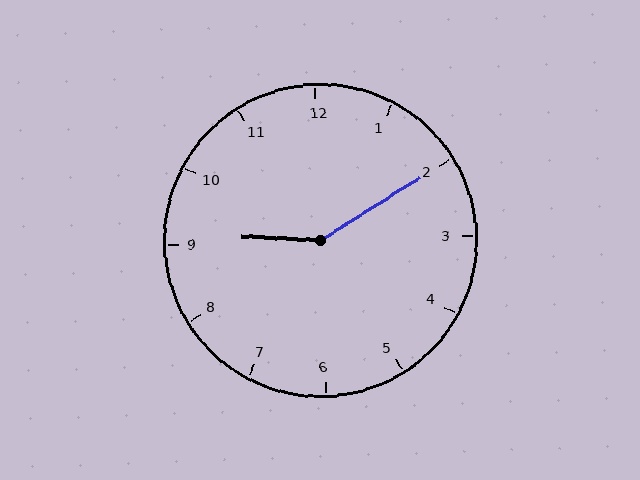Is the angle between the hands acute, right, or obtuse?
It is obtuse.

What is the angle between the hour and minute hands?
Approximately 145 degrees.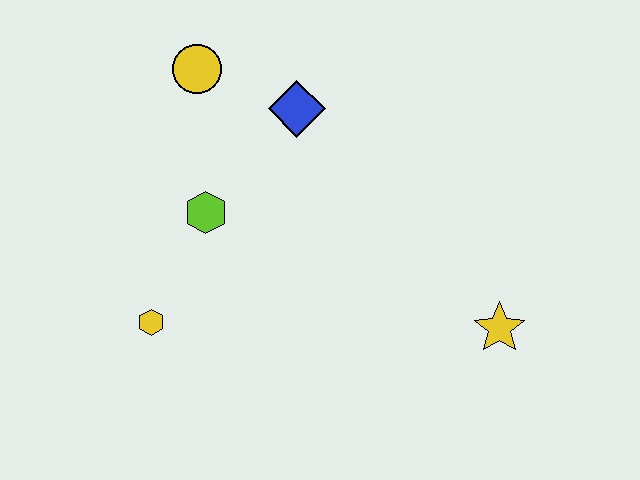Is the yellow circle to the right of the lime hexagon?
No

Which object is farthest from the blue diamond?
The yellow star is farthest from the blue diamond.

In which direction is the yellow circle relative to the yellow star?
The yellow circle is to the left of the yellow star.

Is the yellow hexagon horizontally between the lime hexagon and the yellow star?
No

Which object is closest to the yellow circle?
The blue diamond is closest to the yellow circle.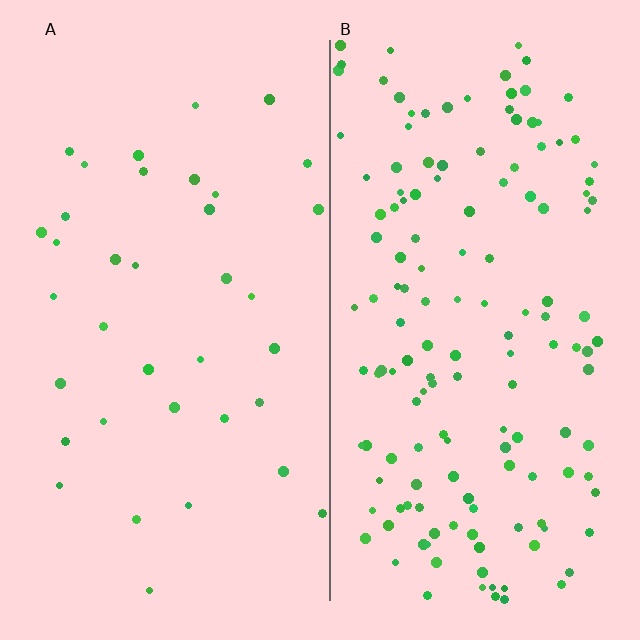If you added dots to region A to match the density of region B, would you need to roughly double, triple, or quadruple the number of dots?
Approximately quadruple.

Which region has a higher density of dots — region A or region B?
B (the right).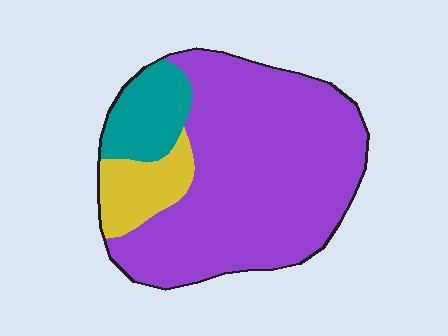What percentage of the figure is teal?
Teal covers 13% of the figure.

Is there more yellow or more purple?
Purple.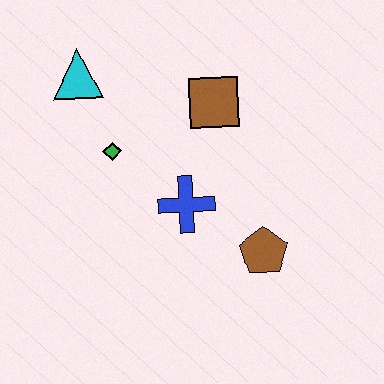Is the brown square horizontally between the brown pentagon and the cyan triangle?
Yes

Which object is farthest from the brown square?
The brown pentagon is farthest from the brown square.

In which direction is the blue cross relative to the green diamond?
The blue cross is to the right of the green diamond.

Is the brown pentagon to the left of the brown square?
No